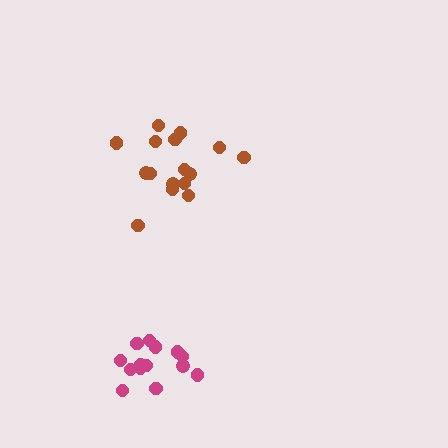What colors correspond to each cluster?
The clusters are colored: magenta, brown.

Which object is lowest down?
The magenta cluster is bottommost.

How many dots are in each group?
Group 1: 14 dots, Group 2: 16 dots (30 total).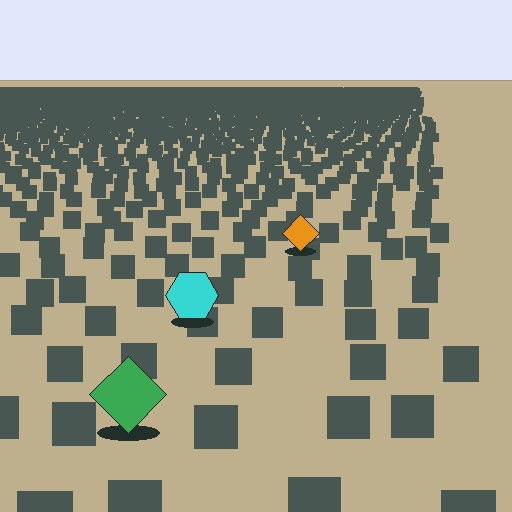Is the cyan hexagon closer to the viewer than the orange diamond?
Yes. The cyan hexagon is closer — you can tell from the texture gradient: the ground texture is coarser near it.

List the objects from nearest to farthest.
From nearest to farthest: the green diamond, the cyan hexagon, the orange diamond.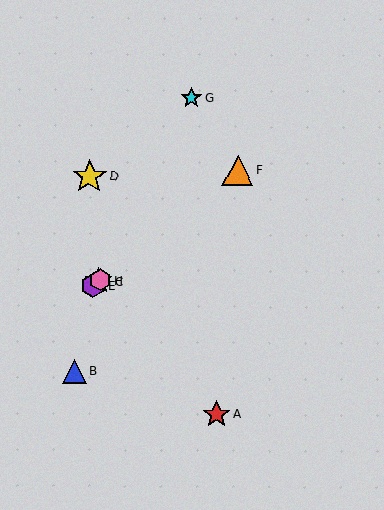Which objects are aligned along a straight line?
Objects C, E, F, H are aligned along a straight line.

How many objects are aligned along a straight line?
4 objects (C, E, F, H) are aligned along a straight line.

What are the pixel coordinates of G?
Object G is at (191, 98).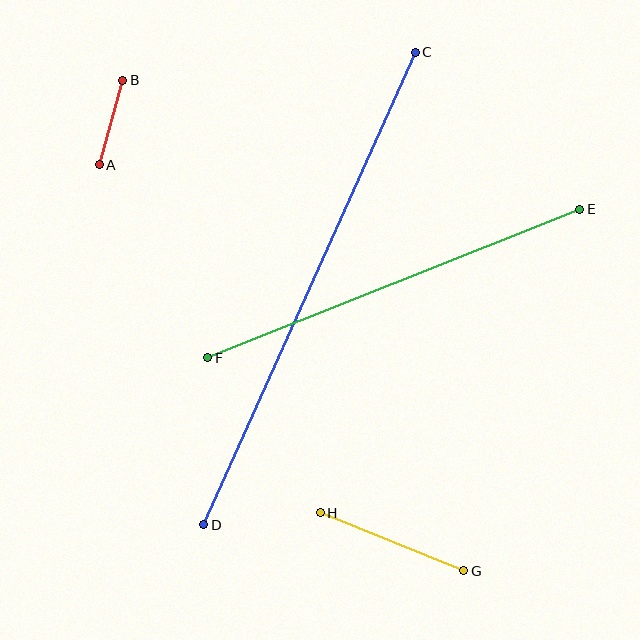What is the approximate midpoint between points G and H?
The midpoint is at approximately (392, 542) pixels.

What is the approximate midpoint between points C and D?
The midpoint is at approximately (310, 289) pixels.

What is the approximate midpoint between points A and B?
The midpoint is at approximately (111, 123) pixels.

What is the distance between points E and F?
The distance is approximately 400 pixels.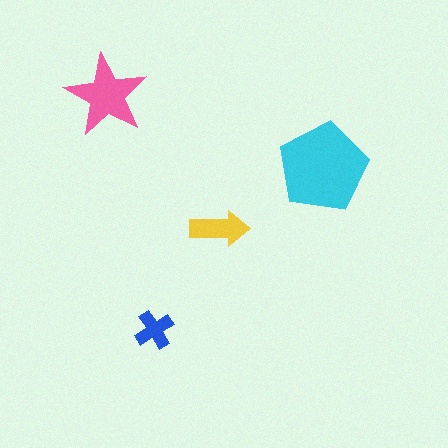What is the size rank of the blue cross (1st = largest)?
4th.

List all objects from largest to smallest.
The cyan pentagon, the pink star, the yellow arrow, the blue cross.